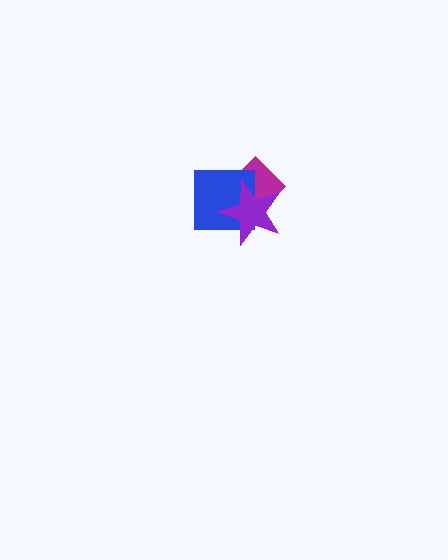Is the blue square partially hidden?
Yes, it is partially covered by another shape.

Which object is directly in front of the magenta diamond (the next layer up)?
The blue square is directly in front of the magenta diamond.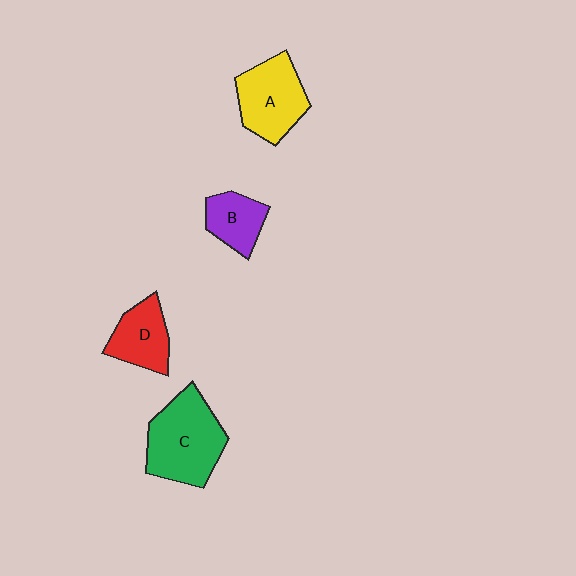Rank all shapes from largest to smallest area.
From largest to smallest: C (green), A (yellow), D (red), B (purple).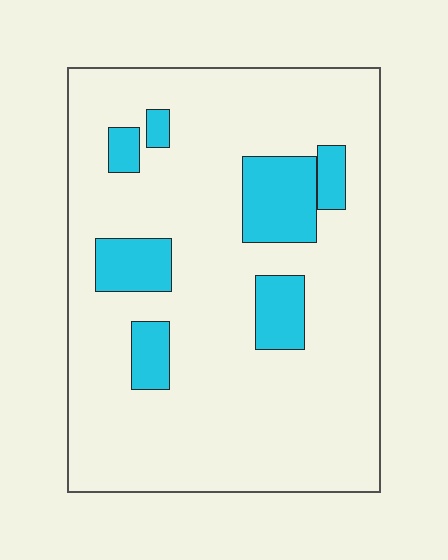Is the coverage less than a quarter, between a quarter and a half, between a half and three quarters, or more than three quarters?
Less than a quarter.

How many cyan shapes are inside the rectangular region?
7.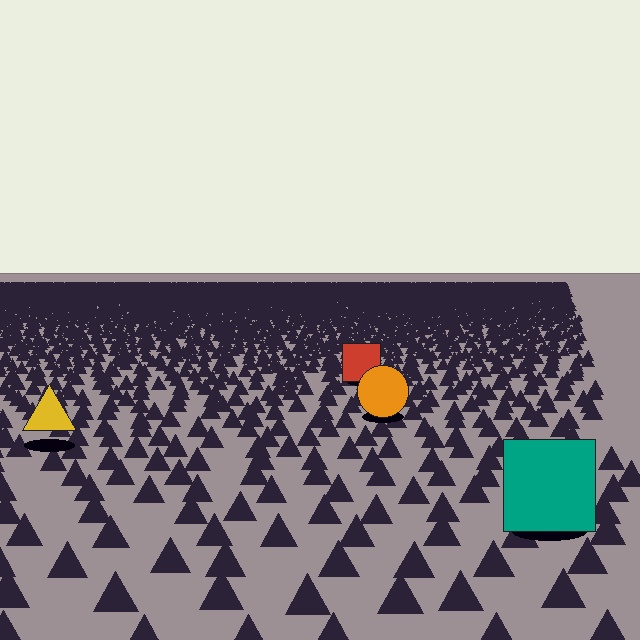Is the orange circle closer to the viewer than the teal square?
No. The teal square is closer — you can tell from the texture gradient: the ground texture is coarser near it.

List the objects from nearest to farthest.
From nearest to farthest: the teal square, the yellow triangle, the orange circle, the red square.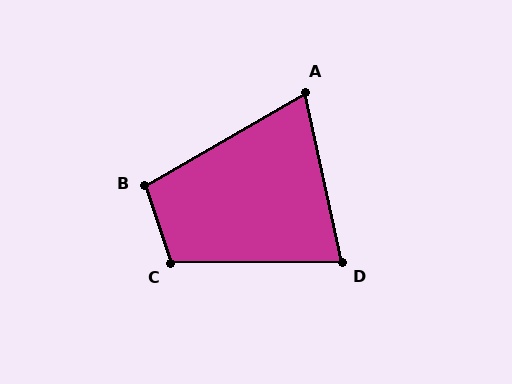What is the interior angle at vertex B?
Approximately 102 degrees (obtuse).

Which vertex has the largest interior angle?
C, at approximately 108 degrees.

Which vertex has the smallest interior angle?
A, at approximately 72 degrees.